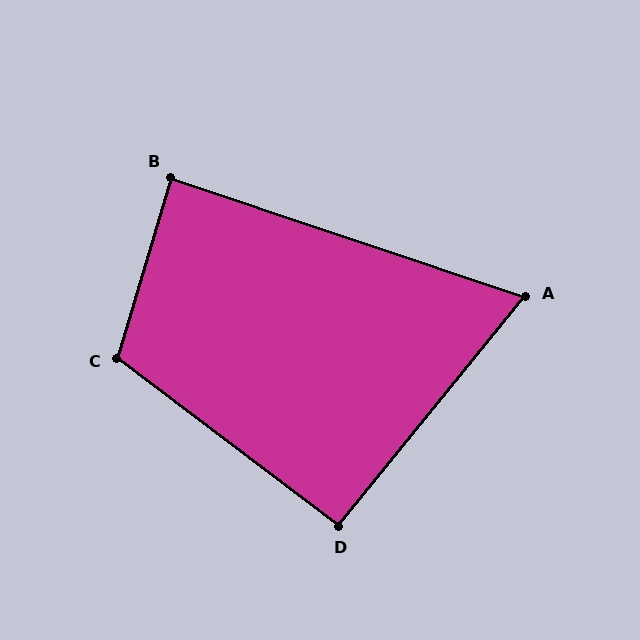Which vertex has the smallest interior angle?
A, at approximately 69 degrees.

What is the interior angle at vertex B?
Approximately 88 degrees (approximately right).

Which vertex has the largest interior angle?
C, at approximately 111 degrees.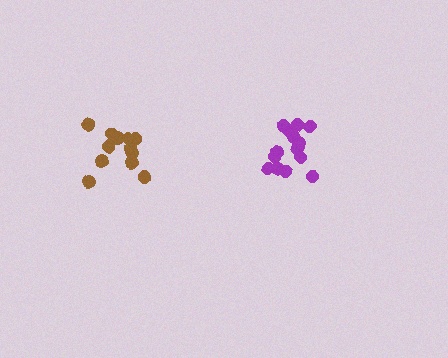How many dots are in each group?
Group 1: 12 dots, Group 2: 15 dots (27 total).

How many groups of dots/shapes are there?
There are 2 groups.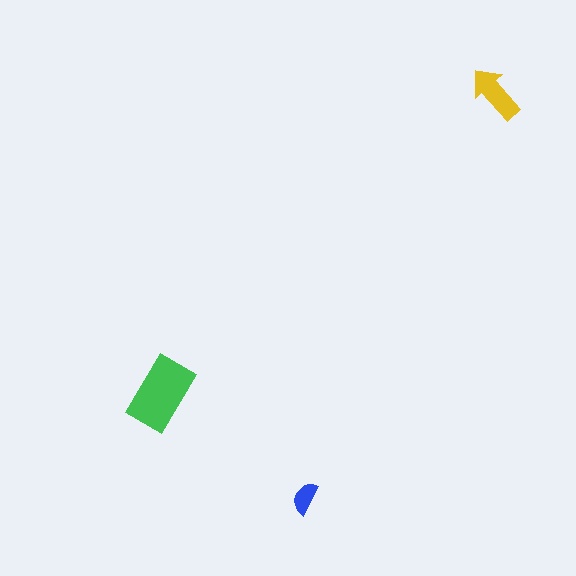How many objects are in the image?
There are 3 objects in the image.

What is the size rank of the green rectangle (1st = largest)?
1st.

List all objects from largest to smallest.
The green rectangle, the yellow arrow, the blue semicircle.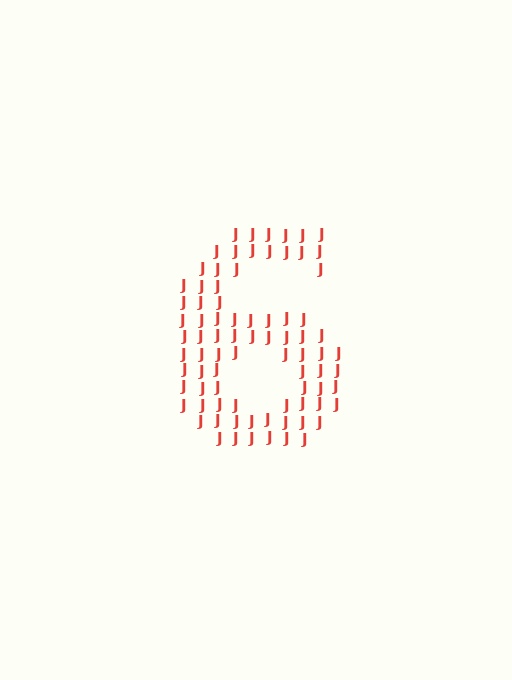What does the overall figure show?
The overall figure shows the digit 6.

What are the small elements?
The small elements are letter J's.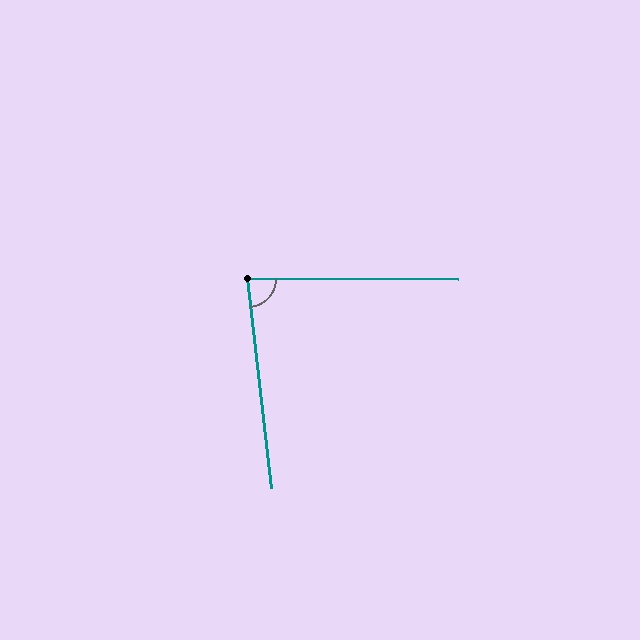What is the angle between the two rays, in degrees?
Approximately 83 degrees.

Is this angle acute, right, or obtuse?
It is acute.